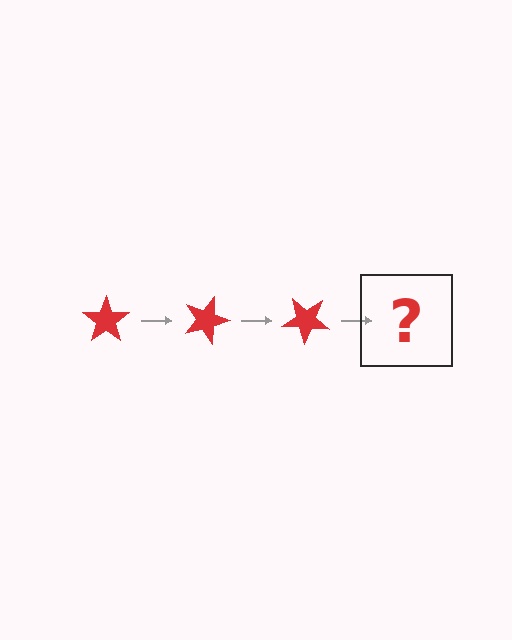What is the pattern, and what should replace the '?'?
The pattern is that the star rotates 20 degrees each step. The '?' should be a red star rotated 60 degrees.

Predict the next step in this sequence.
The next step is a red star rotated 60 degrees.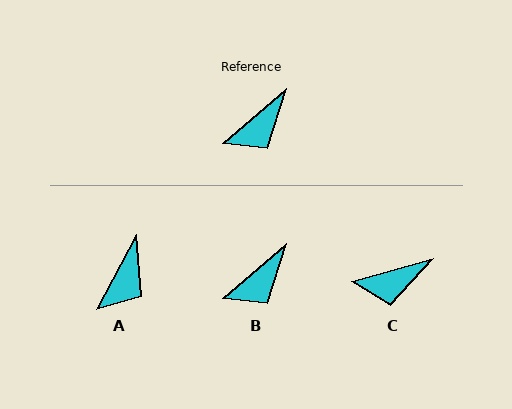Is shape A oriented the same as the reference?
No, it is off by about 22 degrees.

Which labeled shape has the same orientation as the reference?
B.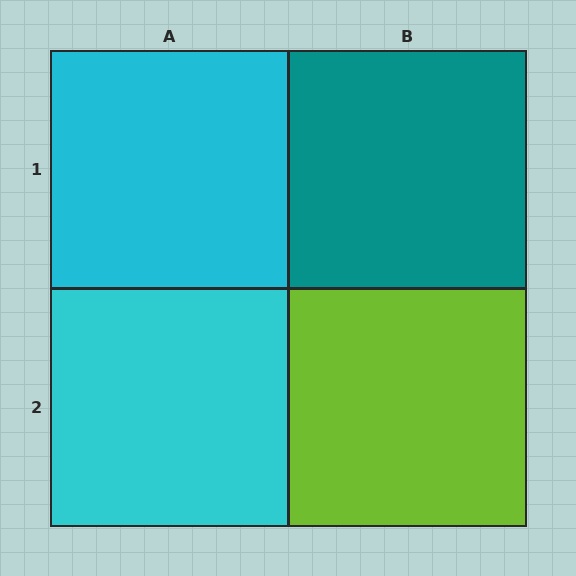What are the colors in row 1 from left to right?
Cyan, teal.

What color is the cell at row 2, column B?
Lime.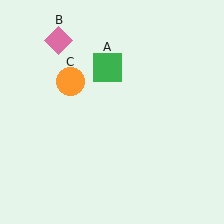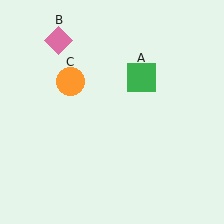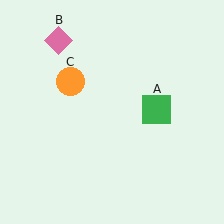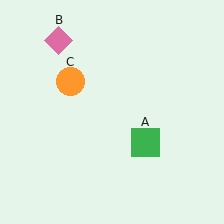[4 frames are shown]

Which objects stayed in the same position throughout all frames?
Pink diamond (object B) and orange circle (object C) remained stationary.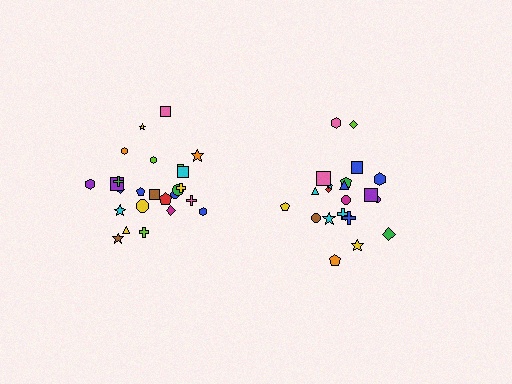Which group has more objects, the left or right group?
The left group.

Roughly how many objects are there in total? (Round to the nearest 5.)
Roughly 45 objects in total.